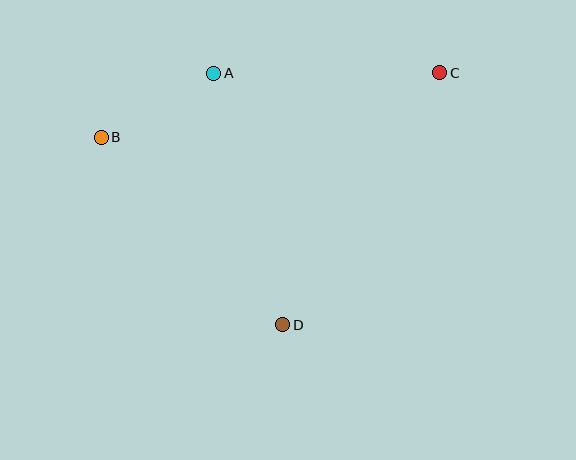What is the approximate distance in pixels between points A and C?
The distance between A and C is approximately 226 pixels.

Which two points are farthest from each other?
Points B and C are farthest from each other.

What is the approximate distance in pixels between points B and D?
The distance between B and D is approximately 261 pixels.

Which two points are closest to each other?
Points A and B are closest to each other.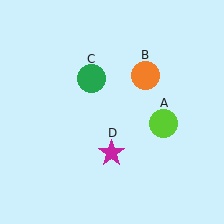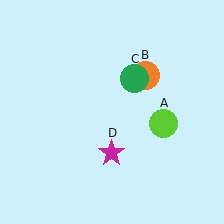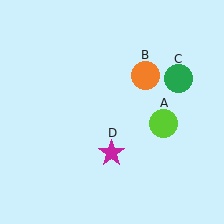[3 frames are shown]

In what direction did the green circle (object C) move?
The green circle (object C) moved right.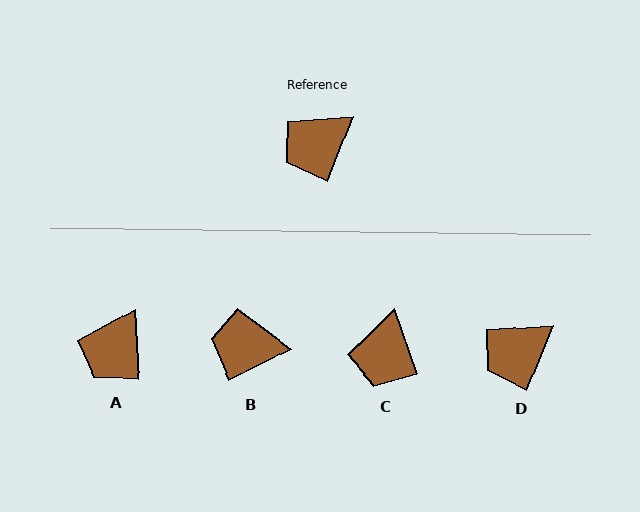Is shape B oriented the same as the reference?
No, it is off by about 42 degrees.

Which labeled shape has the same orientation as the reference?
D.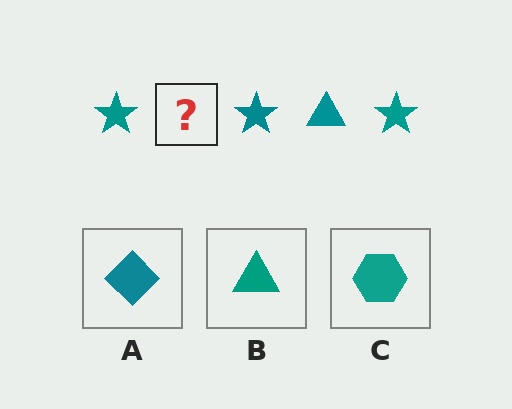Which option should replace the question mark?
Option B.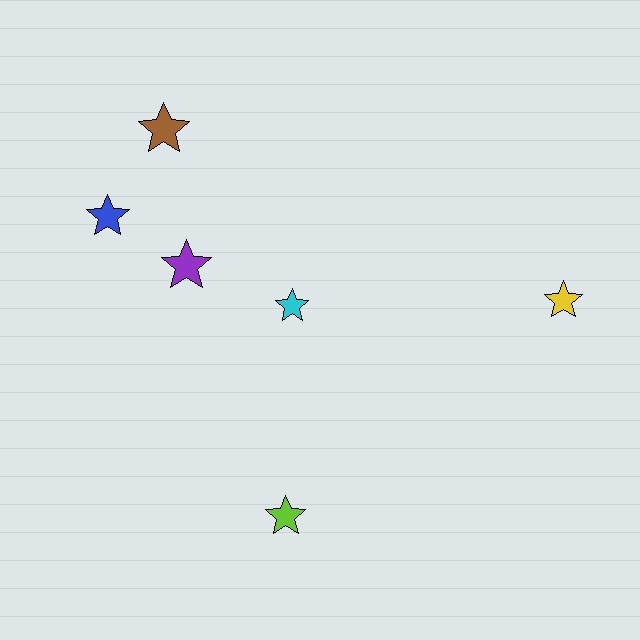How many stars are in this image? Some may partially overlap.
There are 6 stars.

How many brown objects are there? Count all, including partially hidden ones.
There is 1 brown object.